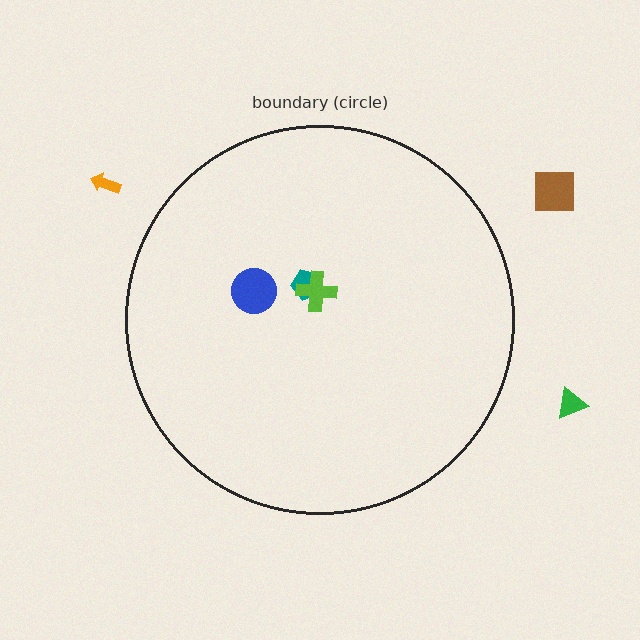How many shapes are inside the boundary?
3 inside, 3 outside.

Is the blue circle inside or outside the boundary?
Inside.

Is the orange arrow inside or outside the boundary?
Outside.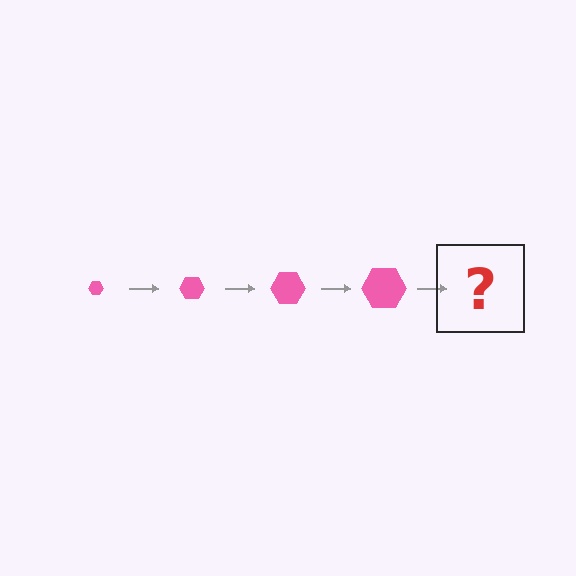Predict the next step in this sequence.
The next step is a pink hexagon, larger than the previous one.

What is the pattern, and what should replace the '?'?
The pattern is that the hexagon gets progressively larger each step. The '?' should be a pink hexagon, larger than the previous one.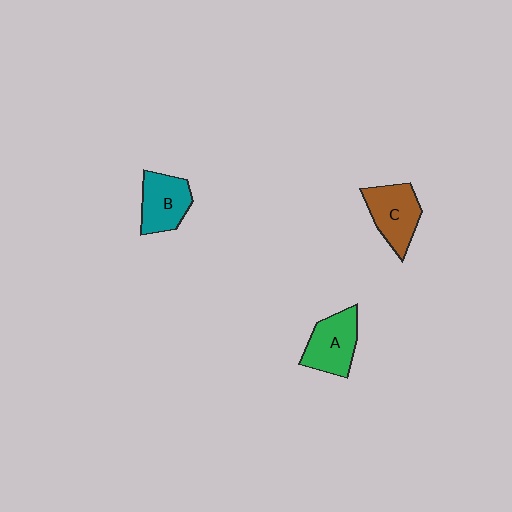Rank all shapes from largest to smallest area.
From largest to smallest: C (brown), A (green), B (teal).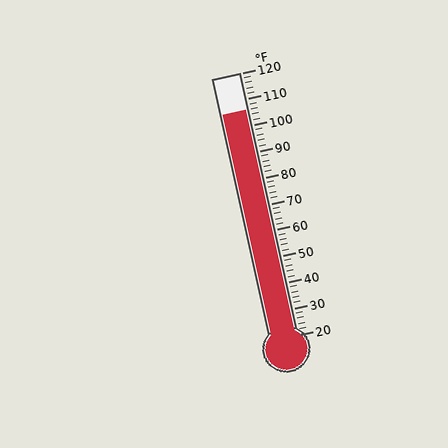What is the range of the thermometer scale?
The thermometer scale ranges from 20°F to 120°F.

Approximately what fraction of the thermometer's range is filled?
The thermometer is filled to approximately 85% of its range.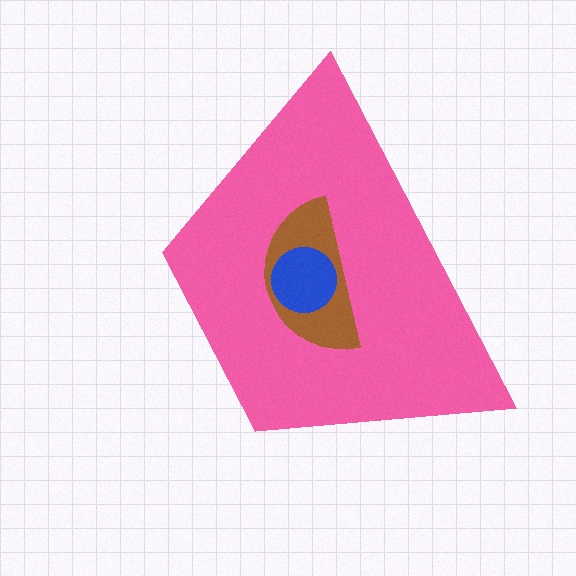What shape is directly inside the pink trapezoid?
The brown semicircle.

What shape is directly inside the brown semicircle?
The blue circle.